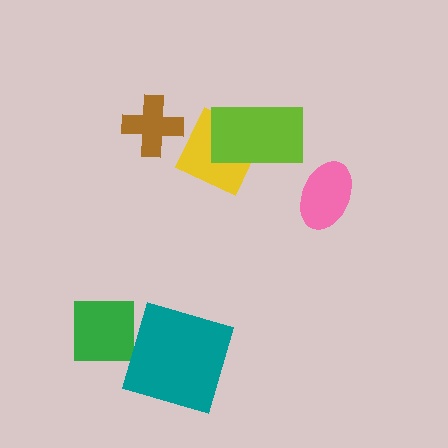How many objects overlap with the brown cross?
0 objects overlap with the brown cross.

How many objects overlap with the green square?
0 objects overlap with the green square.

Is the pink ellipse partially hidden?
No, no other shape covers it.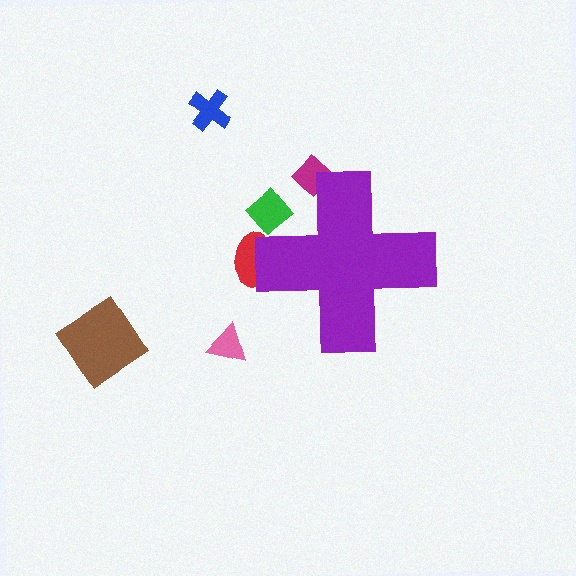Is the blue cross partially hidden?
No, the blue cross is fully visible.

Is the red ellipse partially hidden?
Yes, the red ellipse is partially hidden behind the purple cross.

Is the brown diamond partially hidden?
No, the brown diamond is fully visible.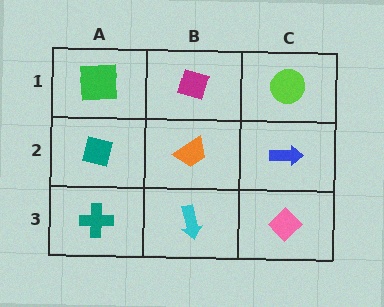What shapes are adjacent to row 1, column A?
A teal square (row 2, column A), a magenta diamond (row 1, column B).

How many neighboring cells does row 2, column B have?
4.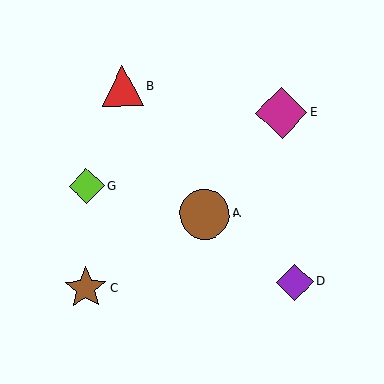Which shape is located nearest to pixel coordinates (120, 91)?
The red triangle (labeled B) at (123, 86) is nearest to that location.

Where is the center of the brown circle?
The center of the brown circle is at (205, 214).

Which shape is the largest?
The magenta diamond (labeled E) is the largest.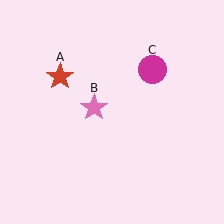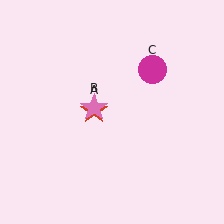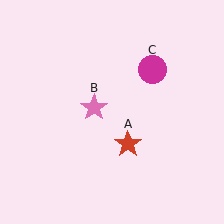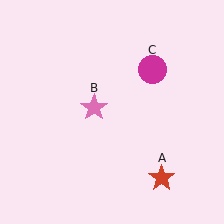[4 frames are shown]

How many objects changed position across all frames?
1 object changed position: red star (object A).